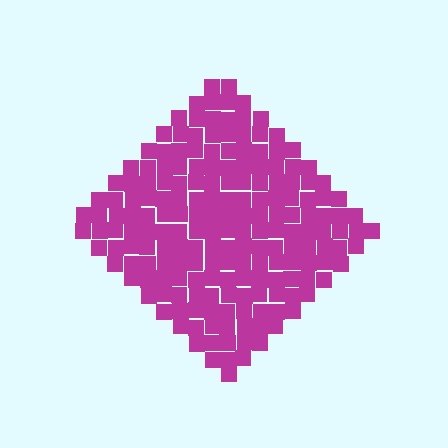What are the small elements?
The small elements are squares.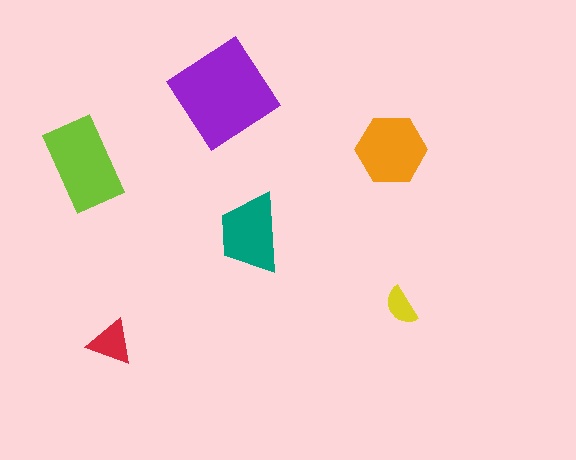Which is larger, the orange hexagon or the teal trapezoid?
The orange hexagon.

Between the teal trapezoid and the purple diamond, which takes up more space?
The purple diamond.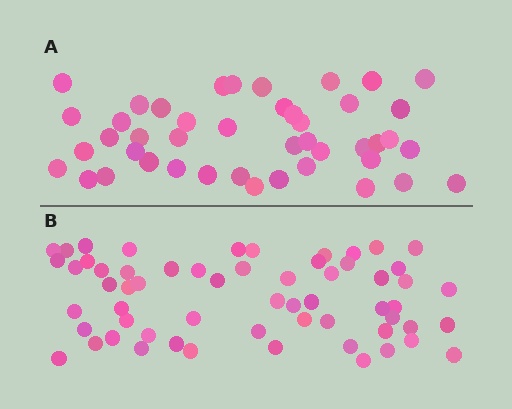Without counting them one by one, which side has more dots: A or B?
Region B (the bottom region) has more dots.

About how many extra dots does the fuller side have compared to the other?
Region B has approximately 15 more dots than region A.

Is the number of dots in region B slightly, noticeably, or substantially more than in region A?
Region B has noticeably more, but not dramatically so. The ratio is roughly 1.4 to 1.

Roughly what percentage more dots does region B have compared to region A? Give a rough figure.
About 35% more.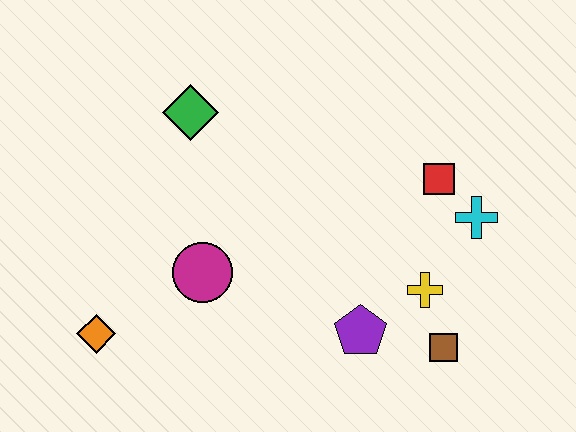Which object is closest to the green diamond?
The magenta circle is closest to the green diamond.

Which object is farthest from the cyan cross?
The orange diamond is farthest from the cyan cross.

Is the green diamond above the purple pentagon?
Yes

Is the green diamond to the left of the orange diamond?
No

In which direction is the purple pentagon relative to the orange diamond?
The purple pentagon is to the right of the orange diamond.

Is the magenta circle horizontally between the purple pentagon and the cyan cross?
No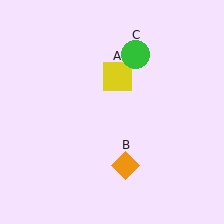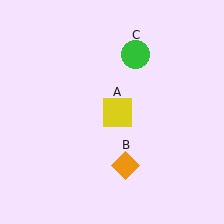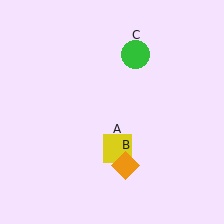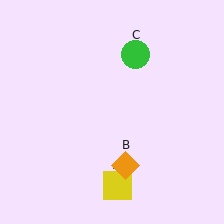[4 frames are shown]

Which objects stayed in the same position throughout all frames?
Orange diamond (object B) and green circle (object C) remained stationary.